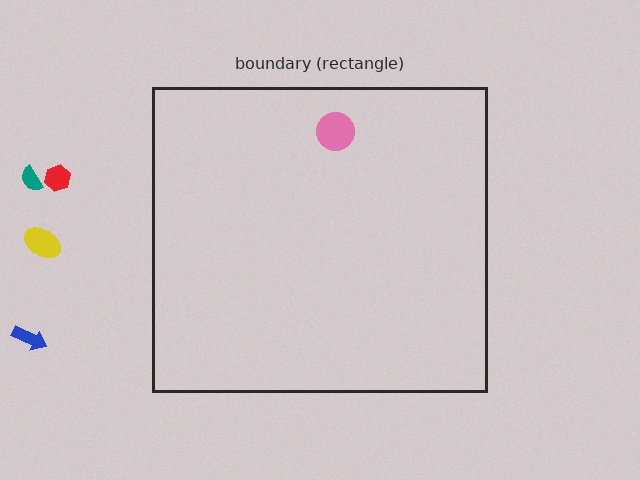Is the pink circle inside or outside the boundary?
Inside.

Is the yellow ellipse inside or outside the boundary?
Outside.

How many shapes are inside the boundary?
1 inside, 4 outside.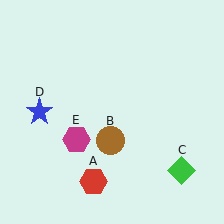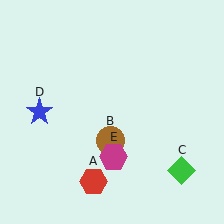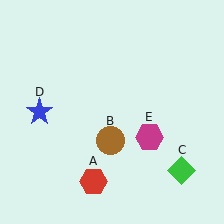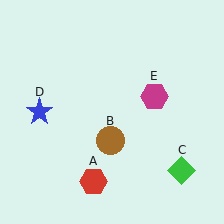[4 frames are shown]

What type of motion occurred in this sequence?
The magenta hexagon (object E) rotated counterclockwise around the center of the scene.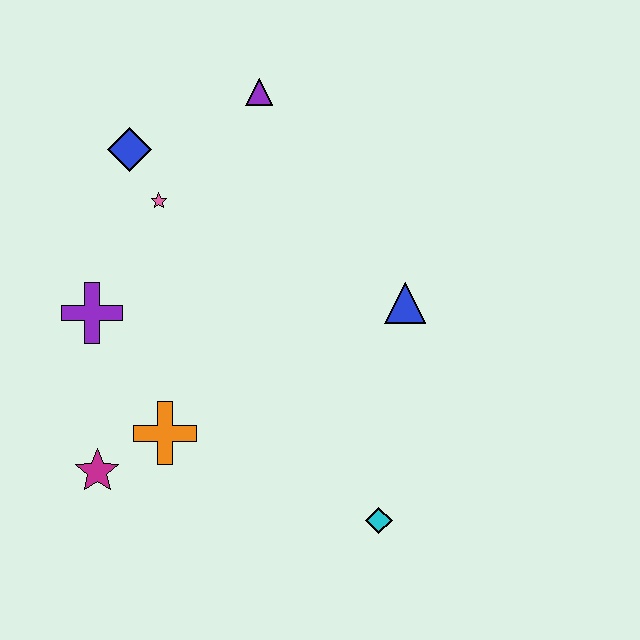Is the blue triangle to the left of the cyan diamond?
No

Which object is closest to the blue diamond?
The pink star is closest to the blue diamond.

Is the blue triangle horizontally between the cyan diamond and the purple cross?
No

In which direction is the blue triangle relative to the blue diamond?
The blue triangle is to the right of the blue diamond.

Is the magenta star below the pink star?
Yes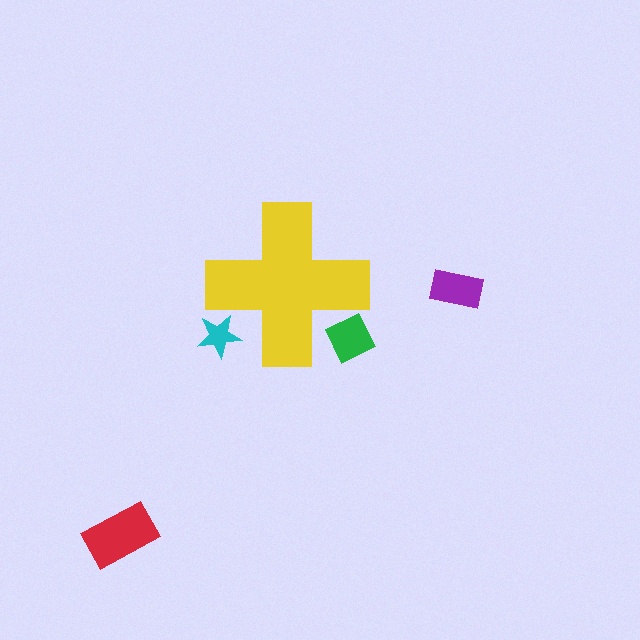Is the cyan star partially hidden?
Yes, the cyan star is partially hidden behind the yellow cross.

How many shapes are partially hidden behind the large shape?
2 shapes are partially hidden.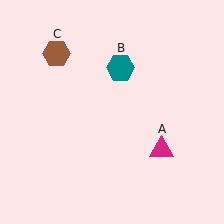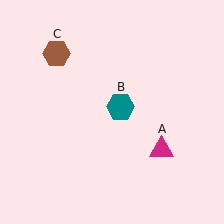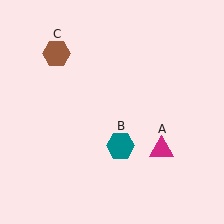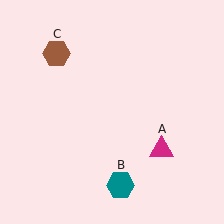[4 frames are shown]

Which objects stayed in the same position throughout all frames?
Magenta triangle (object A) and brown hexagon (object C) remained stationary.